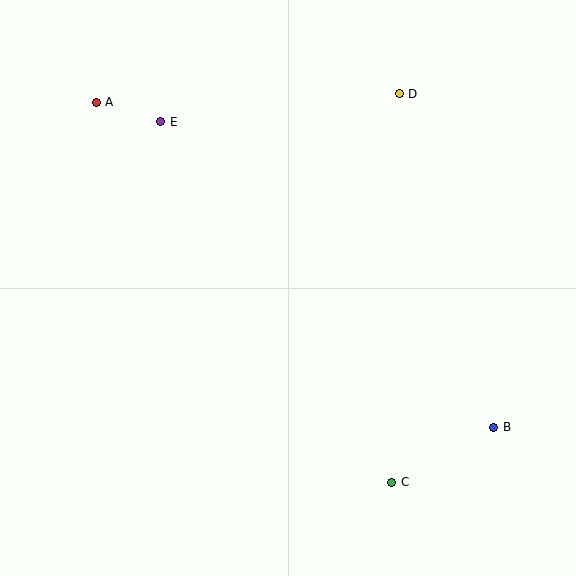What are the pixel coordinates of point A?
Point A is at (96, 102).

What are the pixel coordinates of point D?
Point D is at (399, 94).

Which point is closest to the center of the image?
Point E at (161, 122) is closest to the center.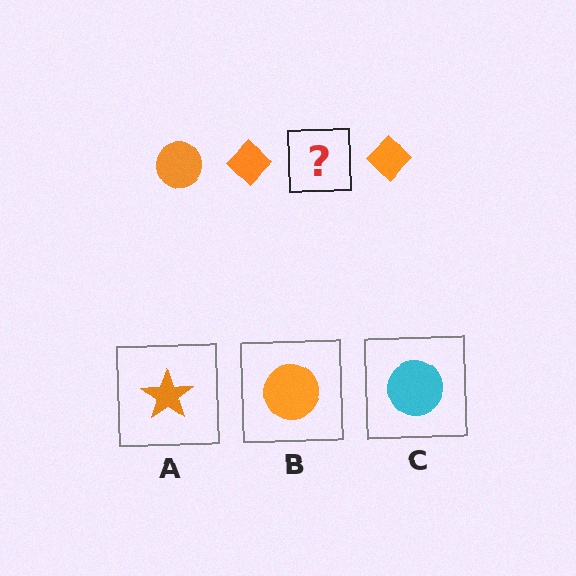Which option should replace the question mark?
Option B.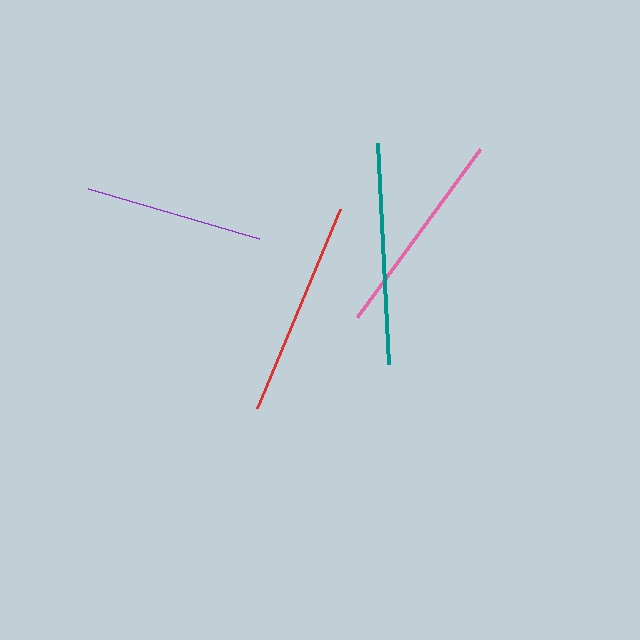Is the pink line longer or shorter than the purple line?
The pink line is longer than the purple line.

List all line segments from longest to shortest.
From longest to shortest: teal, red, pink, purple.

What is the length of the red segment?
The red segment is approximately 216 pixels long.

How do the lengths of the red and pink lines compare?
The red and pink lines are approximately the same length.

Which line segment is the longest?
The teal line is the longest at approximately 222 pixels.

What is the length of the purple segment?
The purple segment is approximately 178 pixels long.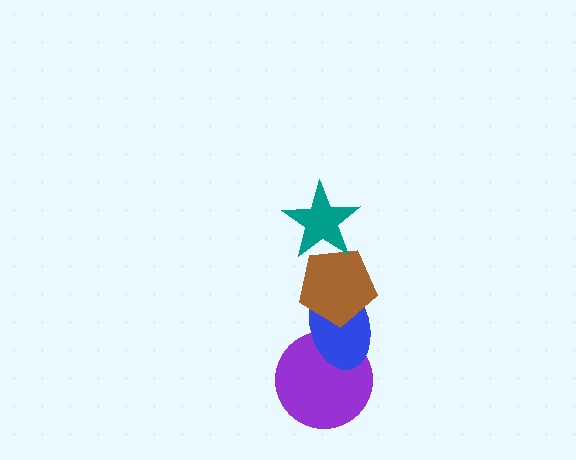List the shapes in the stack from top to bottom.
From top to bottom: the teal star, the brown pentagon, the blue ellipse, the purple circle.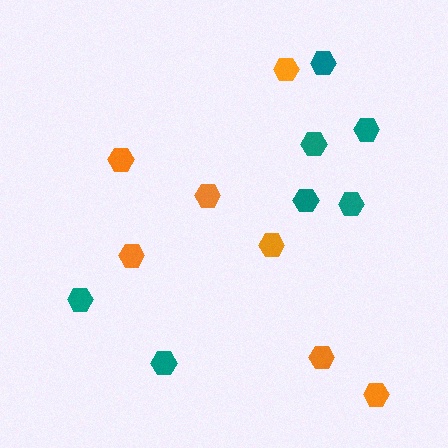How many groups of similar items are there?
There are 2 groups: one group of teal hexagons (7) and one group of orange hexagons (7).